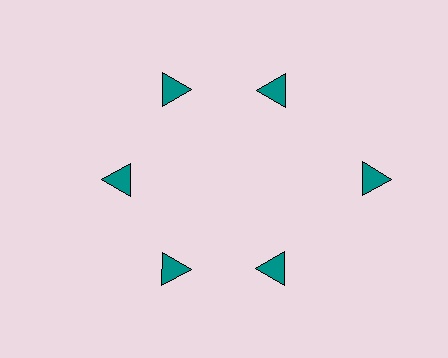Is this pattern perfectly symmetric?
No. The 6 teal triangles are arranged in a ring, but one element near the 3 o'clock position is pushed outward from the center, breaking the 6-fold rotational symmetry.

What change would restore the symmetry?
The symmetry would be restored by moving it inward, back onto the ring so that all 6 triangles sit at equal angles and equal distance from the center.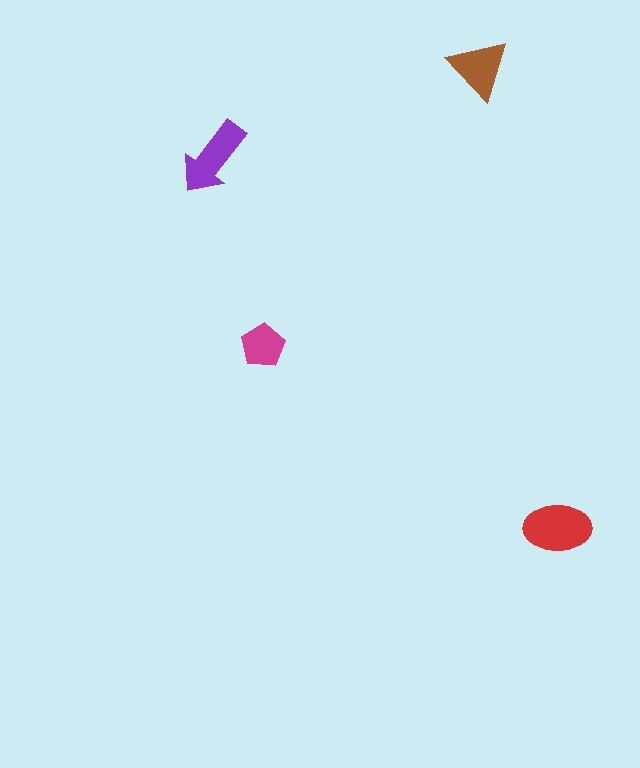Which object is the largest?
The red ellipse.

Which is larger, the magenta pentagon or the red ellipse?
The red ellipse.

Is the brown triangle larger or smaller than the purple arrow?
Smaller.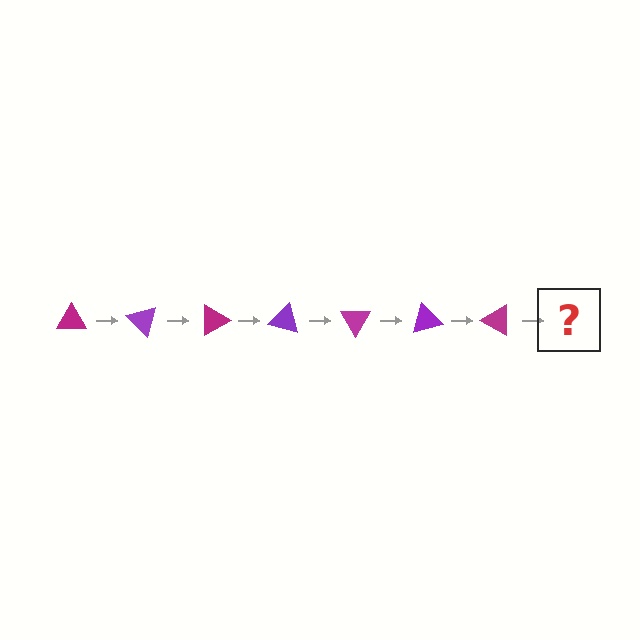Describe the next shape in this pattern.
It should be a purple triangle, rotated 315 degrees from the start.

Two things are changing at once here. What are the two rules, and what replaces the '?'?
The two rules are that it rotates 45 degrees each step and the color cycles through magenta and purple. The '?' should be a purple triangle, rotated 315 degrees from the start.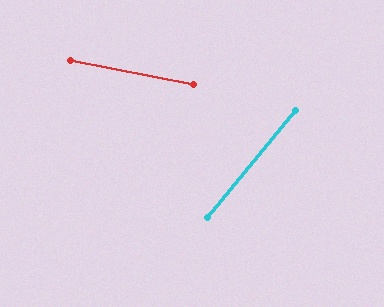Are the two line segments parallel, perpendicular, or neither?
Neither parallel nor perpendicular — they differ by about 62°.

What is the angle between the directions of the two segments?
Approximately 62 degrees.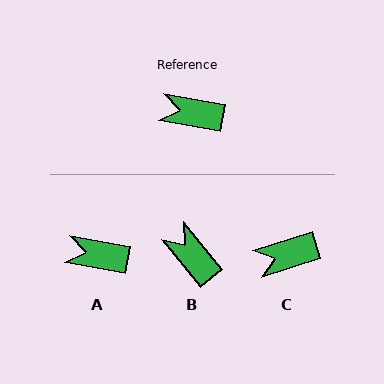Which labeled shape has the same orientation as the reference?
A.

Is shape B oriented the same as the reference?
No, it is off by about 40 degrees.